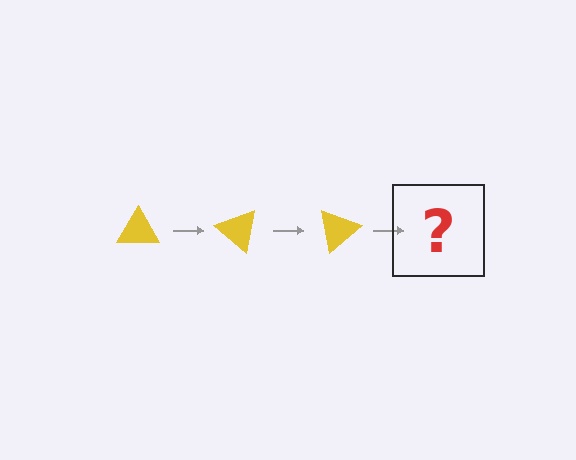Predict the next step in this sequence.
The next step is a yellow triangle rotated 120 degrees.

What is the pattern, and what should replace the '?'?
The pattern is that the triangle rotates 40 degrees each step. The '?' should be a yellow triangle rotated 120 degrees.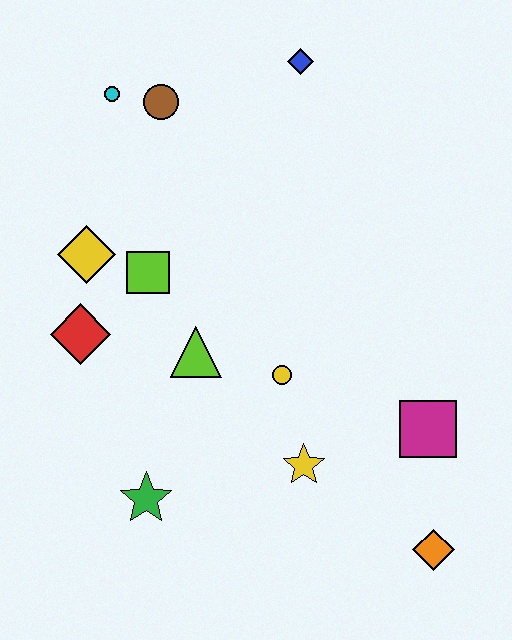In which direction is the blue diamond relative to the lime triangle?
The blue diamond is above the lime triangle.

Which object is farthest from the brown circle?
The orange diamond is farthest from the brown circle.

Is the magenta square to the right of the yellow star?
Yes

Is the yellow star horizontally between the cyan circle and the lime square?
No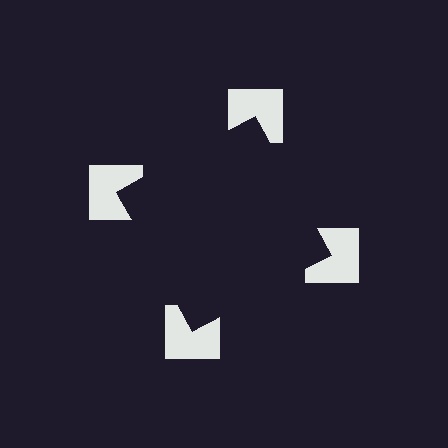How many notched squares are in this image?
There are 4 — one at each vertex of the illusory square.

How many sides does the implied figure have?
4 sides.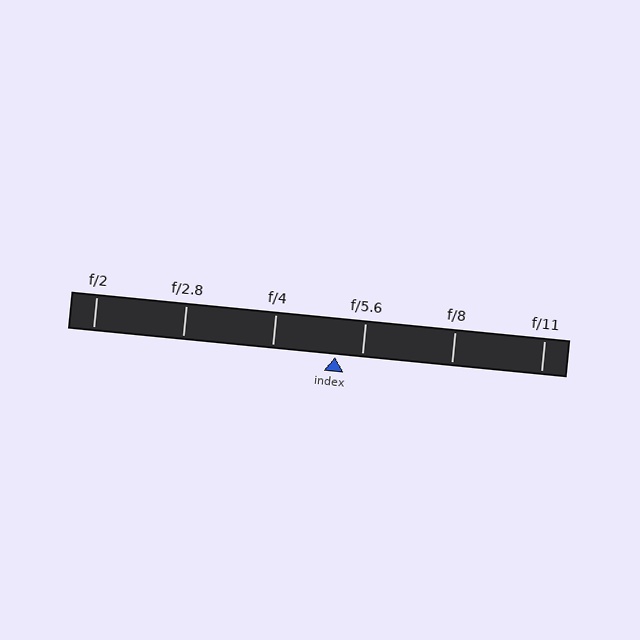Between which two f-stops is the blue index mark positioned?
The index mark is between f/4 and f/5.6.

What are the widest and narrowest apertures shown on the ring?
The widest aperture shown is f/2 and the narrowest is f/11.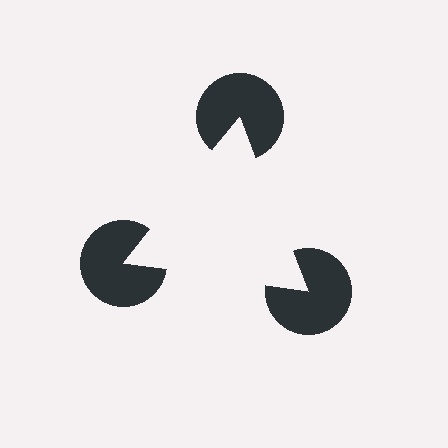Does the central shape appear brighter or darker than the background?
It typically appears slightly brighter than the background, even though no actual brightness change is drawn.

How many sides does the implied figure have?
3 sides.